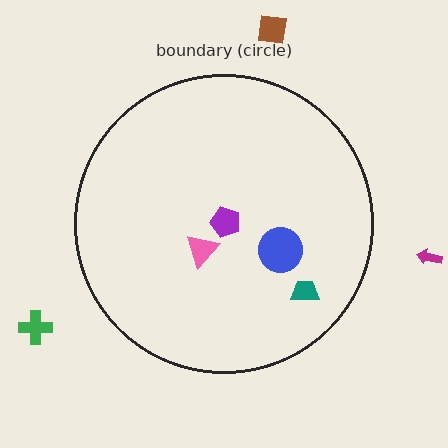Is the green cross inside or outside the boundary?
Outside.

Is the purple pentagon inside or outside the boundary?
Inside.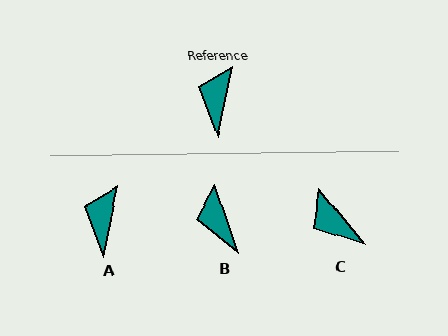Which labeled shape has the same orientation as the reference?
A.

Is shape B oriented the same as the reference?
No, it is off by about 31 degrees.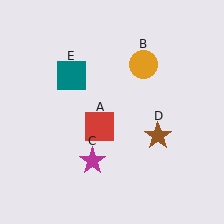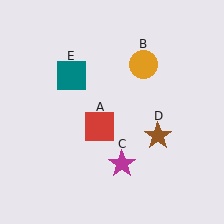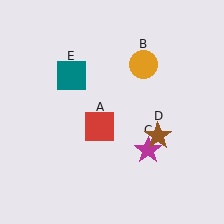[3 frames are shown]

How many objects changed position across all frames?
1 object changed position: magenta star (object C).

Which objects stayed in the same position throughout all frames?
Red square (object A) and orange circle (object B) and brown star (object D) and teal square (object E) remained stationary.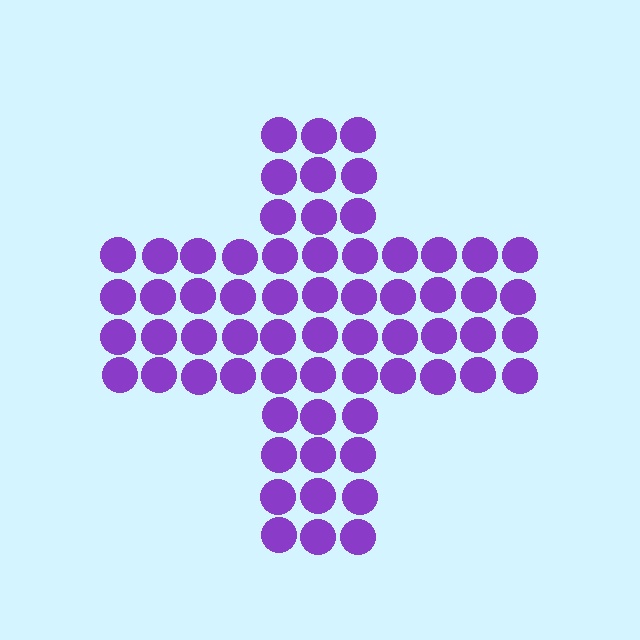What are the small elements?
The small elements are circles.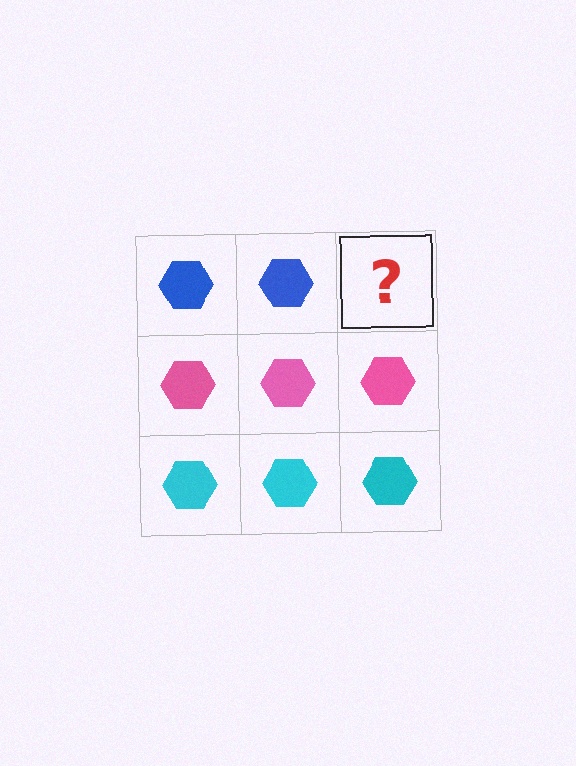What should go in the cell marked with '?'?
The missing cell should contain a blue hexagon.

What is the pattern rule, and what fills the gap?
The rule is that each row has a consistent color. The gap should be filled with a blue hexagon.